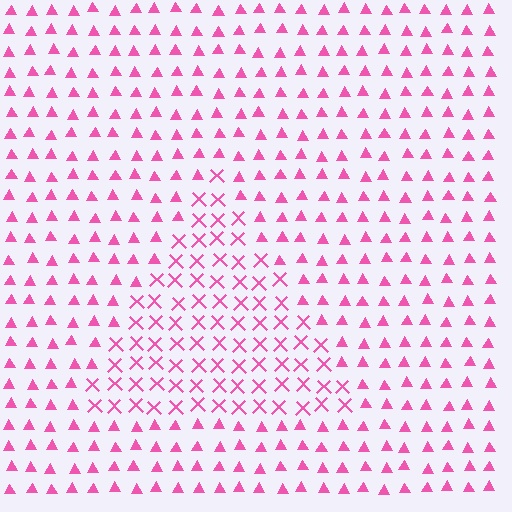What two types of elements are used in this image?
The image uses X marks inside the triangle region and triangles outside it.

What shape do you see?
I see a triangle.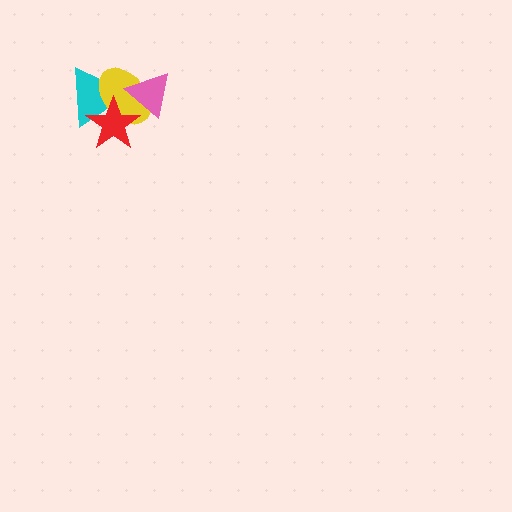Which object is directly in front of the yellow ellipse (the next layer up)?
The pink triangle is directly in front of the yellow ellipse.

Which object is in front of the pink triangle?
The red star is in front of the pink triangle.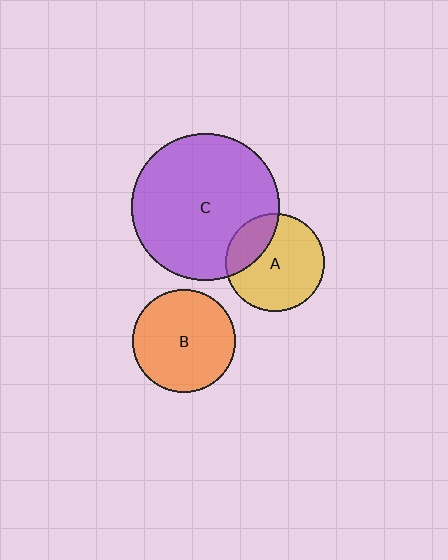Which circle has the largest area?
Circle C (purple).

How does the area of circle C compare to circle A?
Approximately 2.2 times.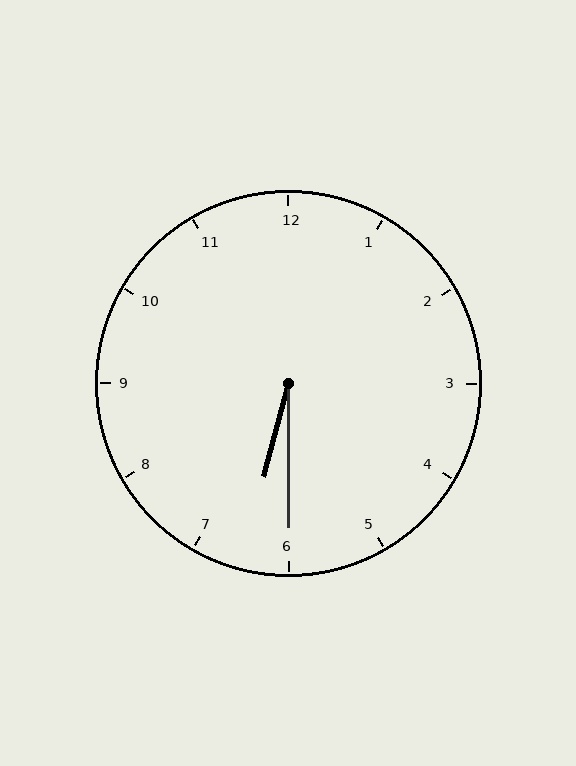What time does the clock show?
6:30.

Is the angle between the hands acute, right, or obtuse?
It is acute.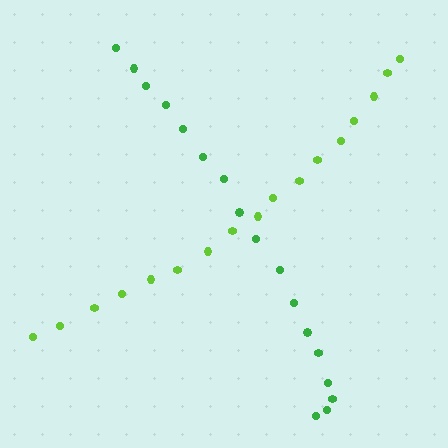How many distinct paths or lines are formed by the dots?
There are 2 distinct paths.